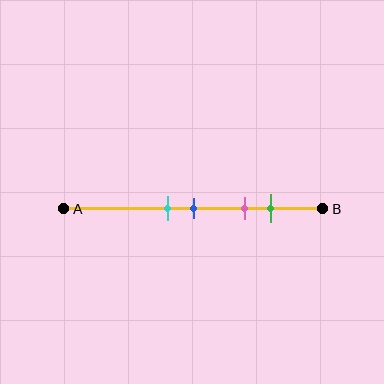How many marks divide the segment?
There are 4 marks dividing the segment.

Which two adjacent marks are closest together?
The cyan and blue marks are the closest adjacent pair.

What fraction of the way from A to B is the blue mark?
The blue mark is approximately 50% (0.5) of the way from A to B.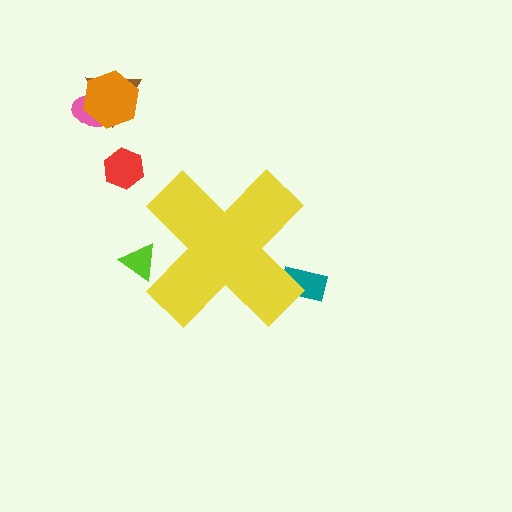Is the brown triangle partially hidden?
No, the brown triangle is fully visible.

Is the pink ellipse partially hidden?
No, the pink ellipse is fully visible.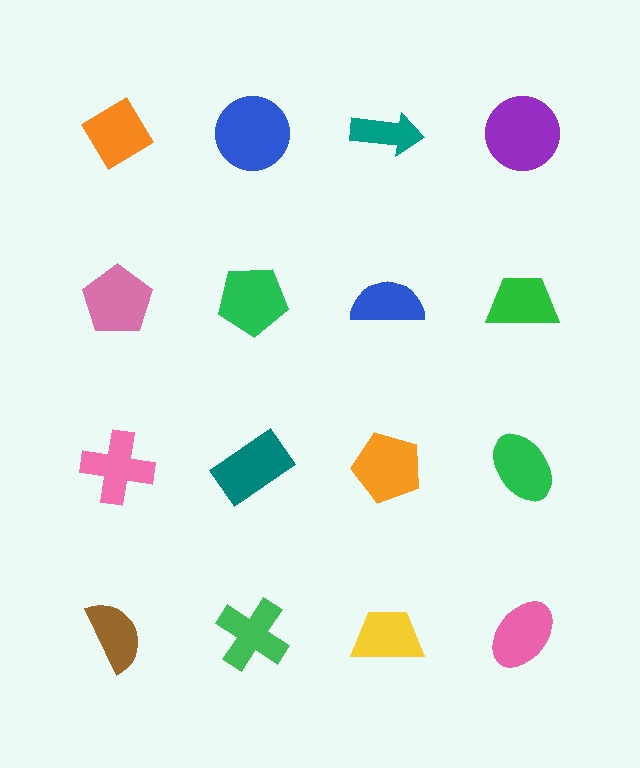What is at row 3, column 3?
An orange pentagon.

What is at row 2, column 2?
A green pentagon.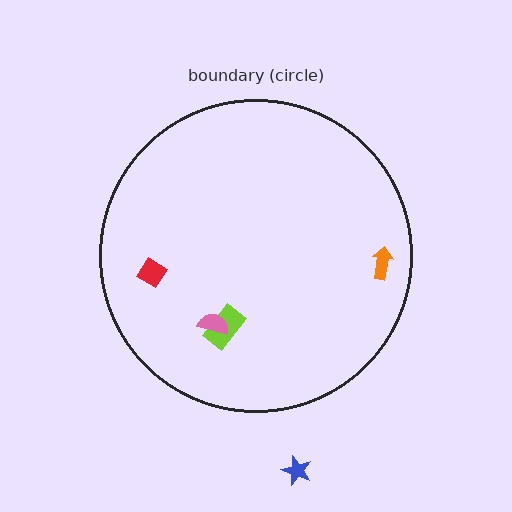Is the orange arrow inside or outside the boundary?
Inside.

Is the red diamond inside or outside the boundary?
Inside.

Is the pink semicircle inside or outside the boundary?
Inside.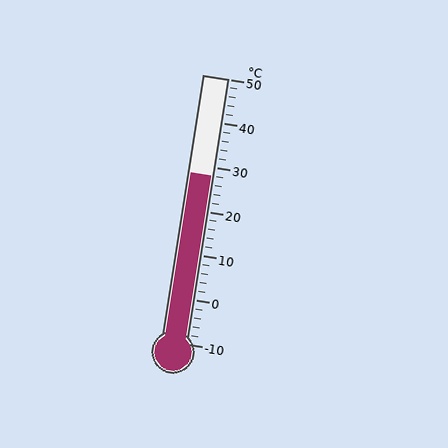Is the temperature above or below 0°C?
The temperature is above 0°C.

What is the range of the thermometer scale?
The thermometer scale ranges from -10°C to 50°C.